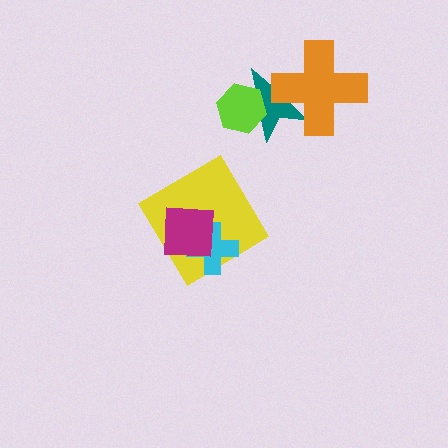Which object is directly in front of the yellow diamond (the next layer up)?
The cyan cross is directly in front of the yellow diamond.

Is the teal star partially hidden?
Yes, it is partially covered by another shape.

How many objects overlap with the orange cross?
1 object overlaps with the orange cross.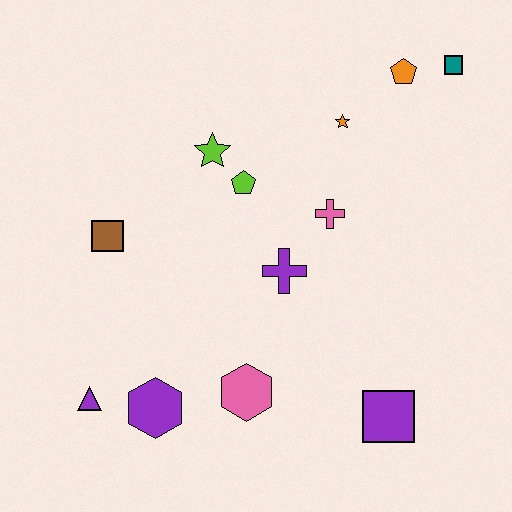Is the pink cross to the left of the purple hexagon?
No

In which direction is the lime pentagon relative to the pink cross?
The lime pentagon is to the left of the pink cross.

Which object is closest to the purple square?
The pink hexagon is closest to the purple square.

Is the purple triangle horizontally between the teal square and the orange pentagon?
No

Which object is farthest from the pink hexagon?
The teal square is farthest from the pink hexagon.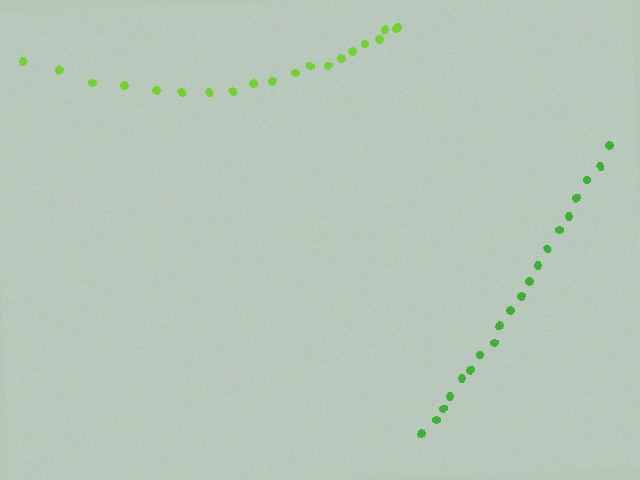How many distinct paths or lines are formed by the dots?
There are 2 distinct paths.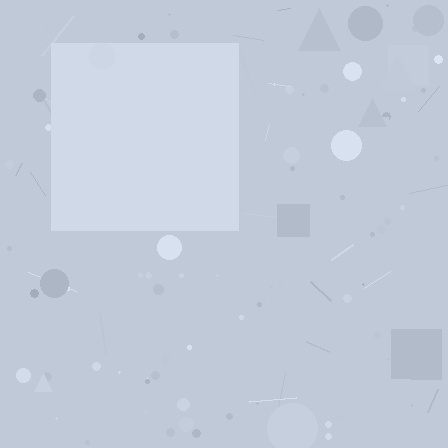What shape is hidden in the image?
A square is hidden in the image.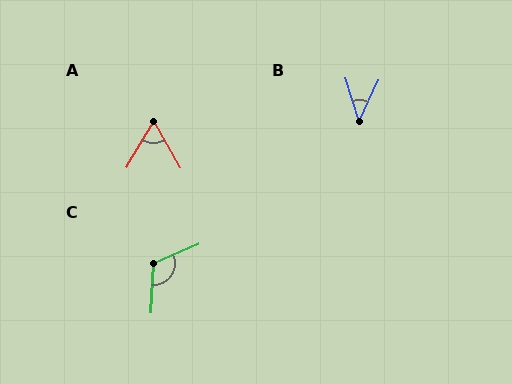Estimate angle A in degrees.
Approximately 60 degrees.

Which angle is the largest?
C, at approximately 116 degrees.